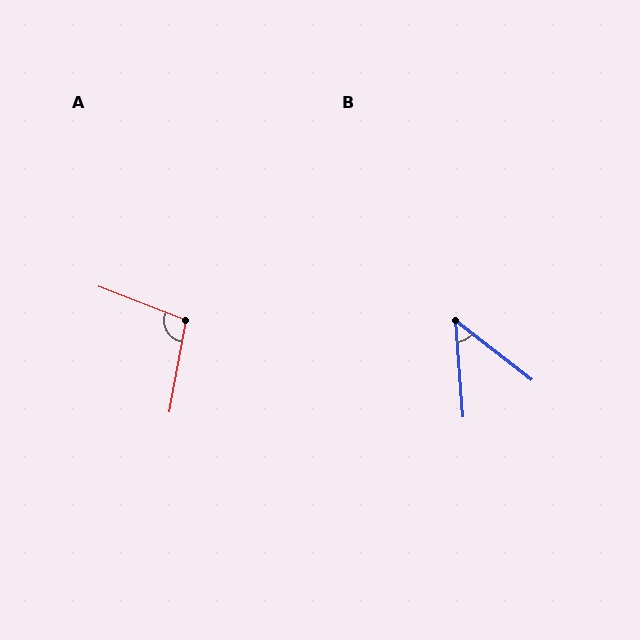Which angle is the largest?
A, at approximately 101 degrees.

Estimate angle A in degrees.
Approximately 101 degrees.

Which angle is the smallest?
B, at approximately 48 degrees.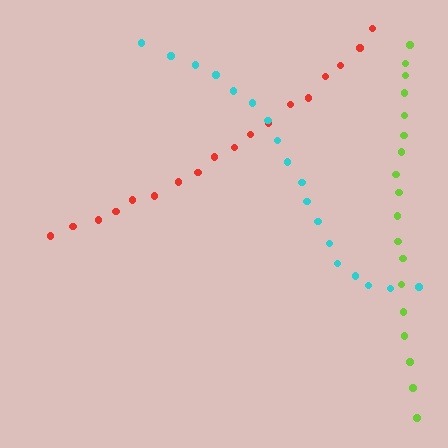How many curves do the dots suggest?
There are 3 distinct paths.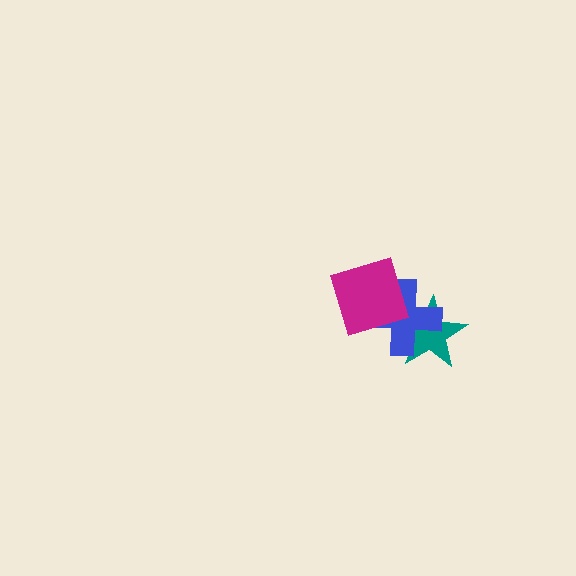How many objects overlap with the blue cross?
2 objects overlap with the blue cross.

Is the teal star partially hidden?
Yes, it is partially covered by another shape.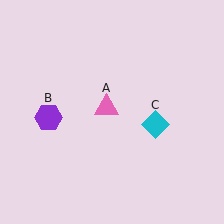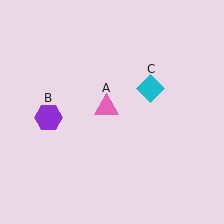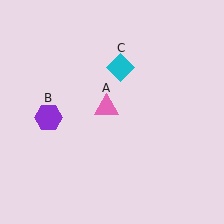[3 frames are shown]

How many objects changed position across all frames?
1 object changed position: cyan diamond (object C).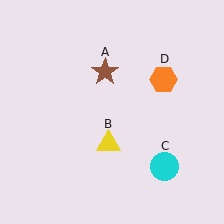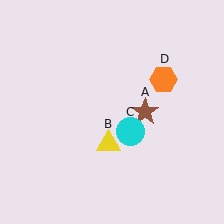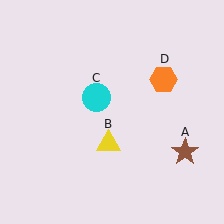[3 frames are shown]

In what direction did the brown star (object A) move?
The brown star (object A) moved down and to the right.